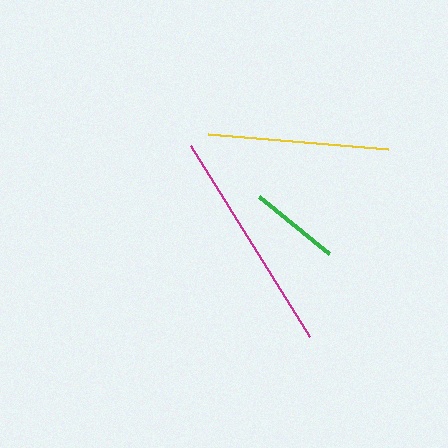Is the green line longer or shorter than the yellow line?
The yellow line is longer than the green line.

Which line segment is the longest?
The magenta line is the longest at approximately 226 pixels.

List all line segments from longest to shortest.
From longest to shortest: magenta, yellow, green.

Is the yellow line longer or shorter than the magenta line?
The magenta line is longer than the yellow line.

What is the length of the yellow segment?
The yellow segment is approximately 181 pixels long.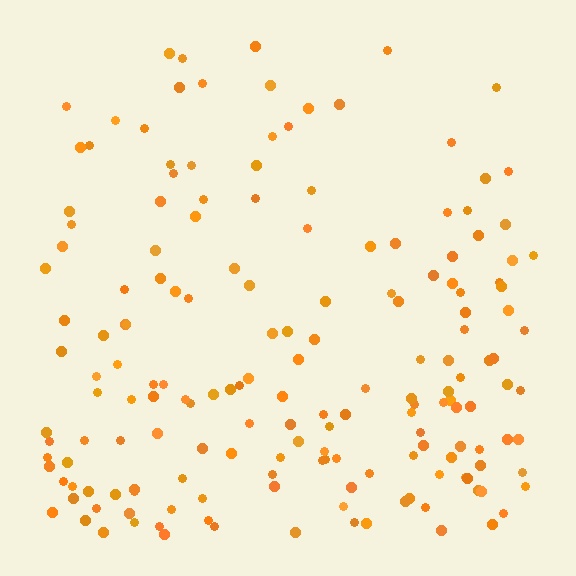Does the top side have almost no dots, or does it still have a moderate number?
Still a moderate number, just noticeably fewer than the bottom.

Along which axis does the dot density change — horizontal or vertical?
Vertical.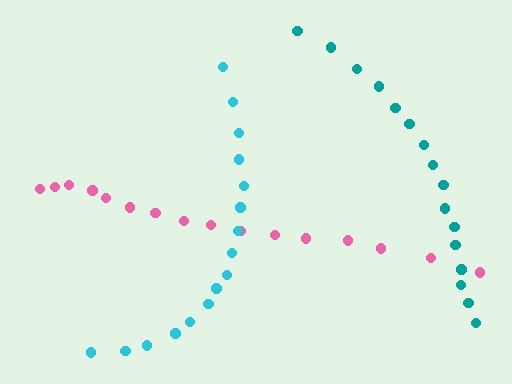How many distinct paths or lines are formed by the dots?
There are 3 distinct paths.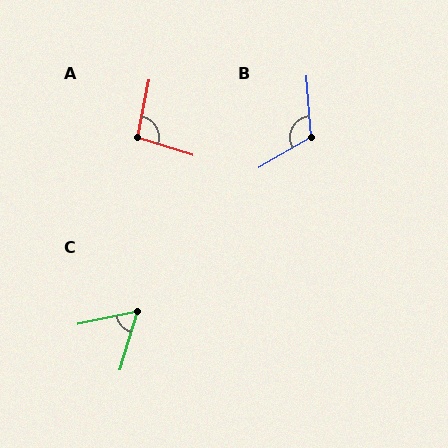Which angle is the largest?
B, at approximately 115 degrees.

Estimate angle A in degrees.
Approximately 96 degrees.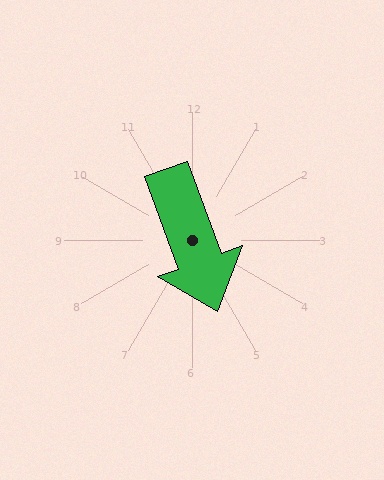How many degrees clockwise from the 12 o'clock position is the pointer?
Approximately 160 degrees.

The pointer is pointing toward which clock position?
Roughly 5 o'clock.